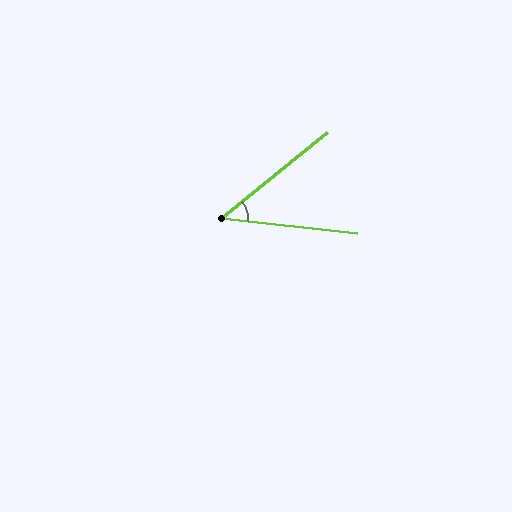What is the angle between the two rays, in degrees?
Approximately 45 degrees.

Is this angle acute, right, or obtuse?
It is acute.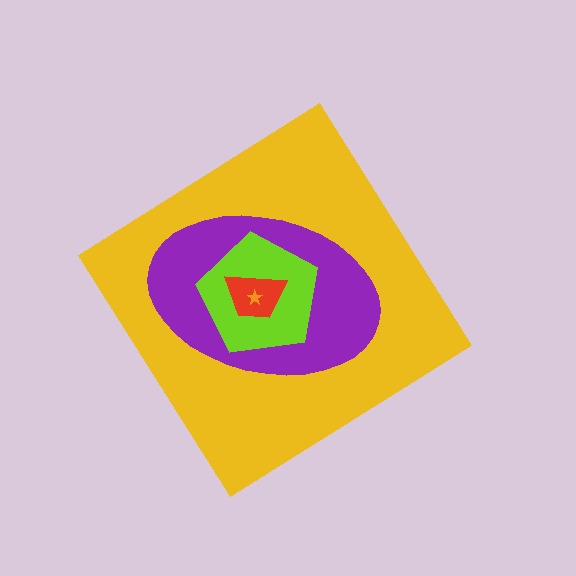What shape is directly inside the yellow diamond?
The purple ellipse.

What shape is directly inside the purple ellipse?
The lime pentagon.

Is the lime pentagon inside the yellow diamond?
Yes.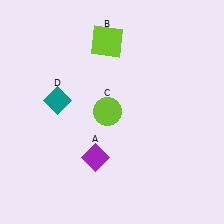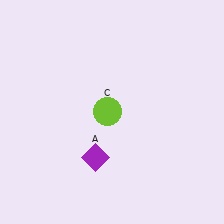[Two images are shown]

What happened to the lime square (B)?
The lime square (B) was removed in Image 2. It was in the top-left area of Image 1.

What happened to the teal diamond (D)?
The teal diamond (D) was removed in Image 2. It was in the top-left area of Image 1.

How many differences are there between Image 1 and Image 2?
There are 2 differences between the two images.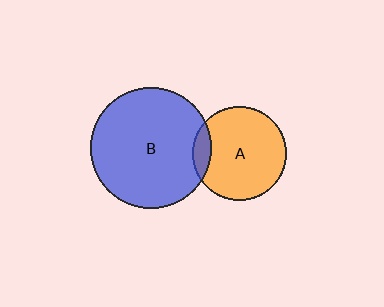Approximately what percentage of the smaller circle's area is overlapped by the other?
Approximately 10%.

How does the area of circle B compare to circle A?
Approximately 1.7 times.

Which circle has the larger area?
Circle B (blue).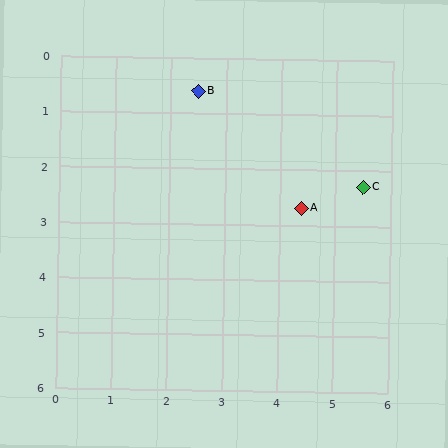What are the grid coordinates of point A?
Point A is at approximately (4.4, 2.7).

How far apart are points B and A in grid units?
Points B and A are about 2.8 grid units apart.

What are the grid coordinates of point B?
Point B is at approximately (2.5, 0.6).